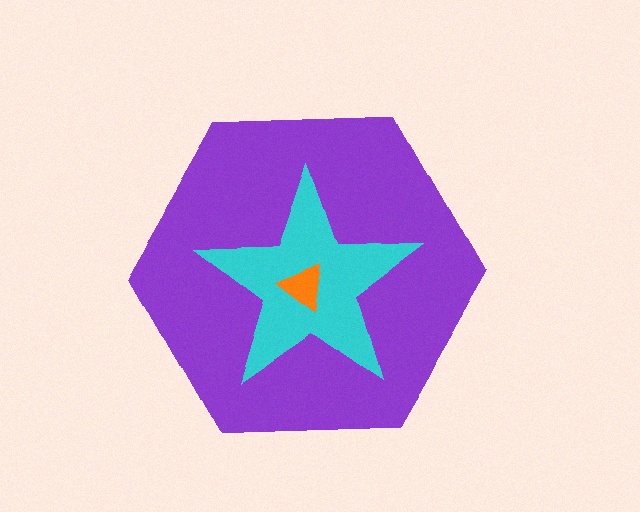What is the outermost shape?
The purple hexagon.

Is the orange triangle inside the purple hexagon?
Yes.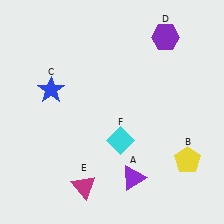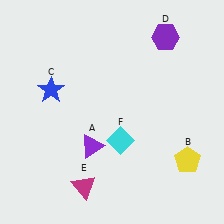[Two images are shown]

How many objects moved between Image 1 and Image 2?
1 object moved between the two images.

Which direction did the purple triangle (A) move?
The purple triangle (A) moved left.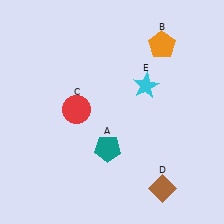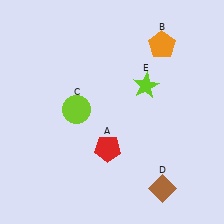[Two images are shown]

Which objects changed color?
A changed from teal to red. C changed from red to lime. E changed from cyan to lime.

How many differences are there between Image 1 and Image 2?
There are 3 differences between the two images.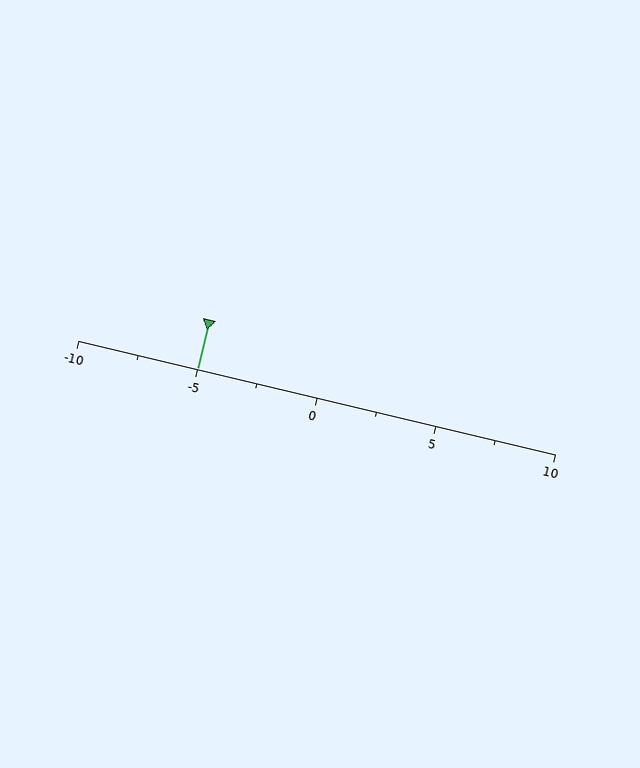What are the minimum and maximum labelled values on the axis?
The axis runs from -10 to 10.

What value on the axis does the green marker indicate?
The marker indicates approximately -5.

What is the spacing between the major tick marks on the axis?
The major ticks are spaced 5 apart.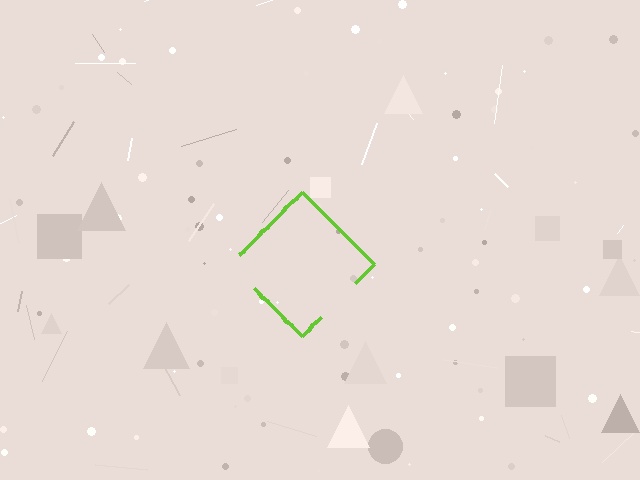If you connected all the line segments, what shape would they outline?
They would outline a diamond.